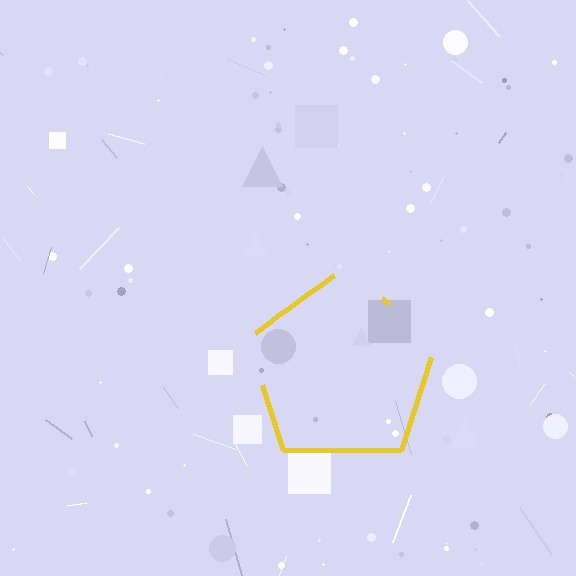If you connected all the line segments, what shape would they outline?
They would outline a pentagon.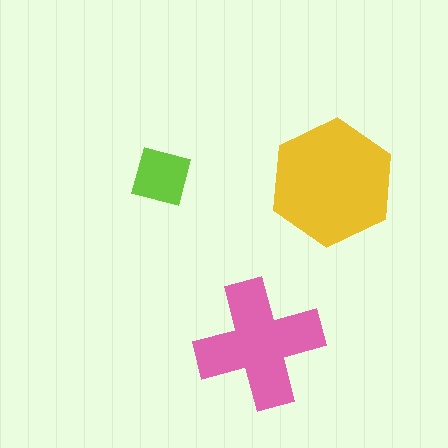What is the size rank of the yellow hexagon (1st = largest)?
1st.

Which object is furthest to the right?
The yellow hexagon is rightmost.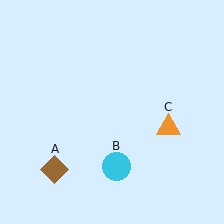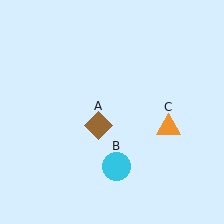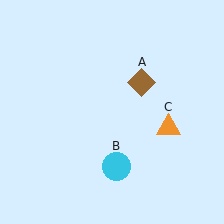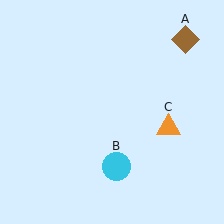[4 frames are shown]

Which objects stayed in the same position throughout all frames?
Cyan circle (object B) and orange triangle (object C) remained stationary.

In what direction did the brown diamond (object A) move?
The brown diamond (object A) moved up and to the right.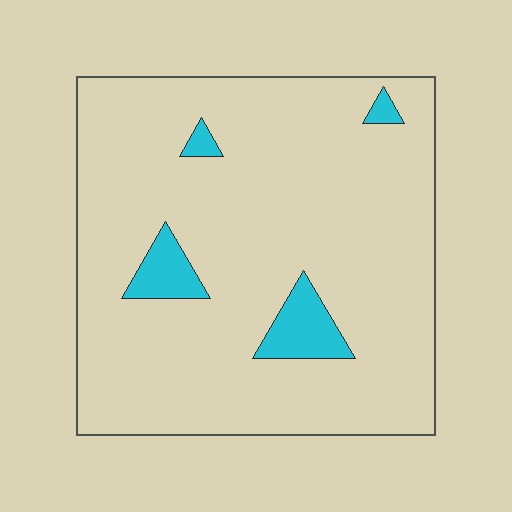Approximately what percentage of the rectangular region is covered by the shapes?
Approximately 10%.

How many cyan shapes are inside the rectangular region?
4.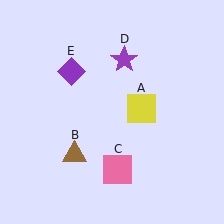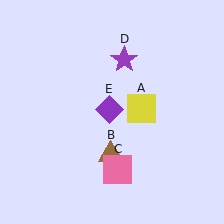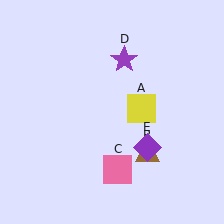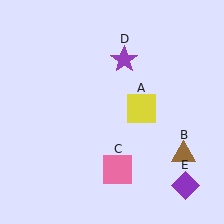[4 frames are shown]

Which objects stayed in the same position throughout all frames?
Yellow square (object A) and pink square (object C) and purple star (object D) remained stationary.